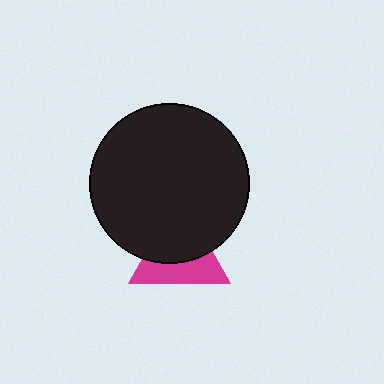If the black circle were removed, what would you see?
You would see the complete magenta triangle.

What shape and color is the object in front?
The object in front is a black circle.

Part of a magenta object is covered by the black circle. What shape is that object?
It is a triangle.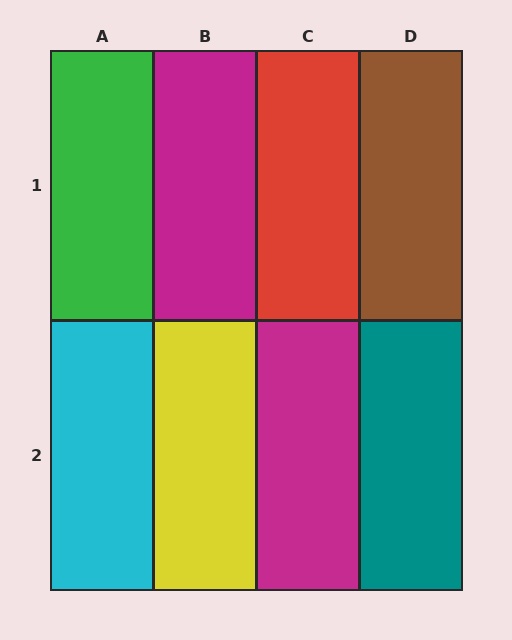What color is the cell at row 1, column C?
Red.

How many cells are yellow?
1 cell is yellow.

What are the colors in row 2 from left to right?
Cyan, yellow, magenta, teal.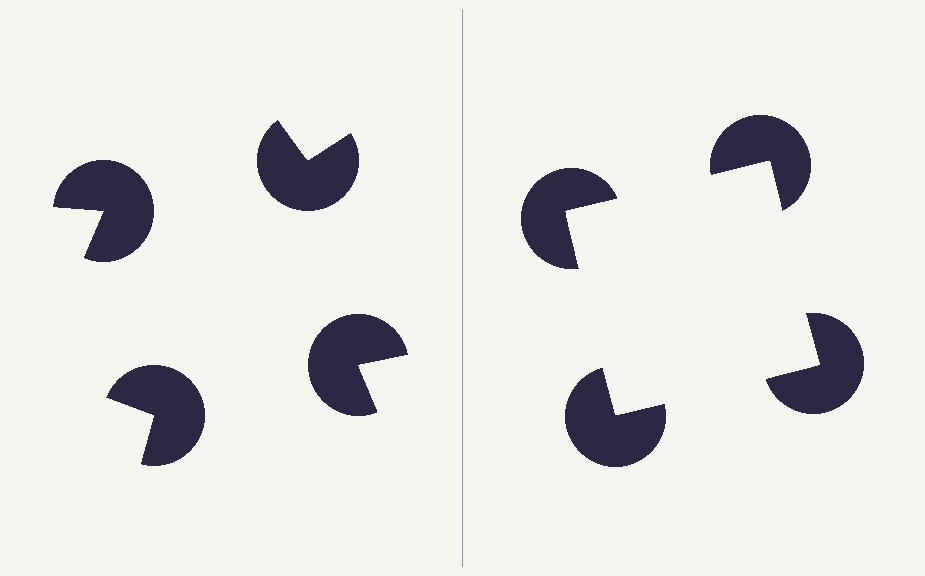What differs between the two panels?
The pac-man discs are positioned identically on both sides; only the wedge orientations differ. On the right they align to a square; on the left they are misaligned.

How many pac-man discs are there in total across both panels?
8 — 4 on each side.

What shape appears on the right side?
An illusory square.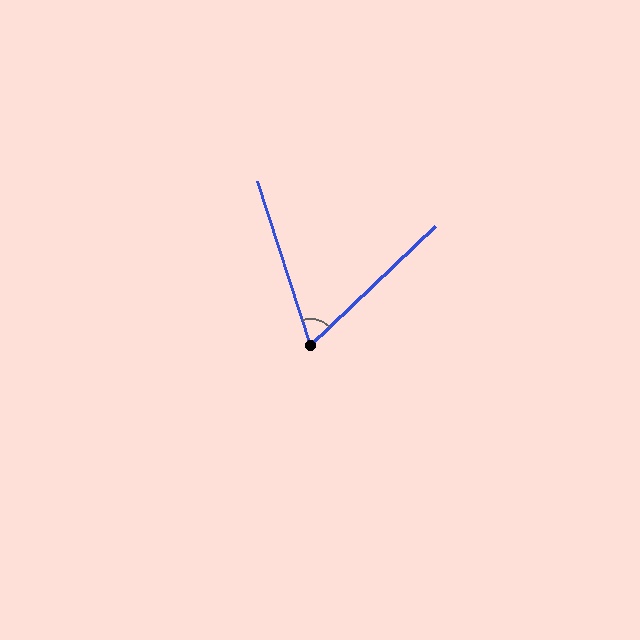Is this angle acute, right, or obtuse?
It is acute.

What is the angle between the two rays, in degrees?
Approximately 64 degrees.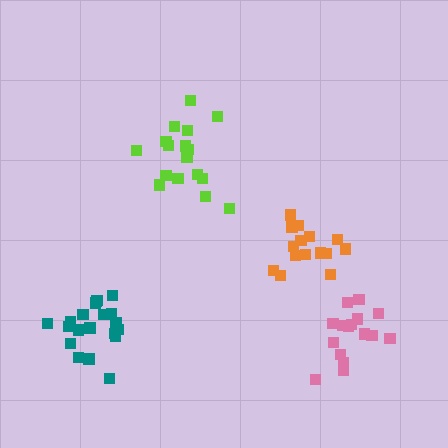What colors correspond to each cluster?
The clusters are colored: orange, lime, teal, pink.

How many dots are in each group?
Group 1: 15 dots, Group 2: 17 dots, Group 3: 20 dots, Group 4: 16 dots (68 total).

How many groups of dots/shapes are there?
There are 4 groups.